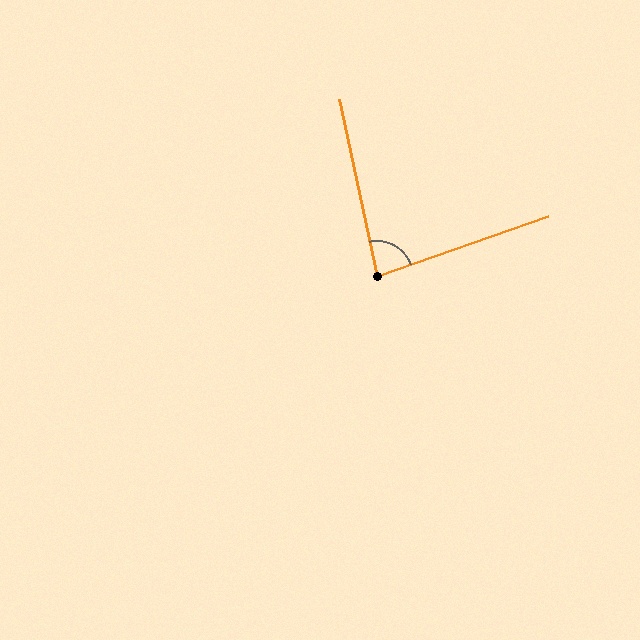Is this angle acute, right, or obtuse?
It is acute.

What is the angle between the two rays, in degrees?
Approximately 82 degrees.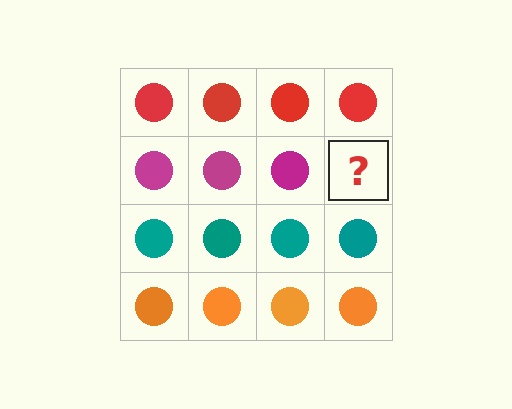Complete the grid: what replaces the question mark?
The question mark should be replaced with a magenta circle.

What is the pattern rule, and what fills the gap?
The rule is that each row has a consistent color. The gap should be filled with a magenta circle.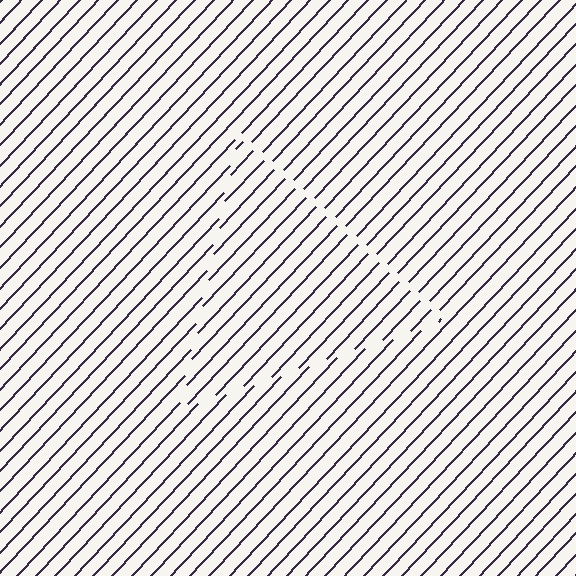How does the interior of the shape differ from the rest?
The interior of the shape contains the same grating, shifted by half a period — the contour is defined by the phase discontinuity where line-ends from the inner and outer gratings abut.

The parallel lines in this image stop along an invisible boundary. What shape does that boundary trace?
An illusory triangle. The interior of the shape contains the same grating, shifted by half a period — the contour is defined by the phase discontinuity where line-ends from the inner and outer gratings abut.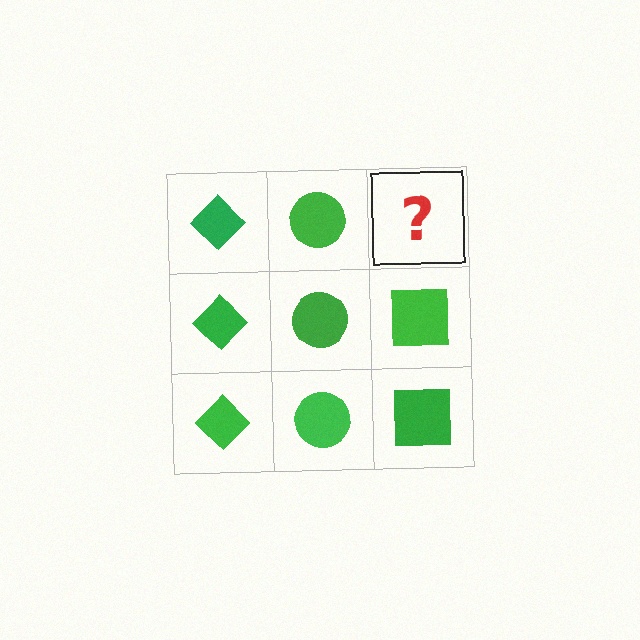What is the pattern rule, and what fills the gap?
The rule is that each column has a consistent shape. The gap should be filled with a green square.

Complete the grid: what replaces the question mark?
The question mark should be replaced with a green square.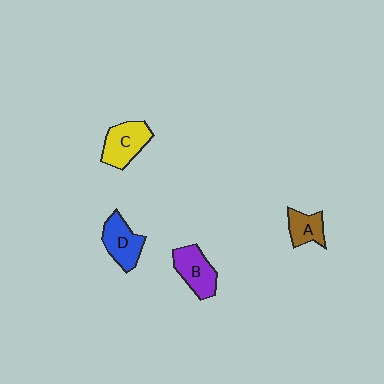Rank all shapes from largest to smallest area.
From largest to smallest: C (yellow), B (purple), D (blue), A (brown).